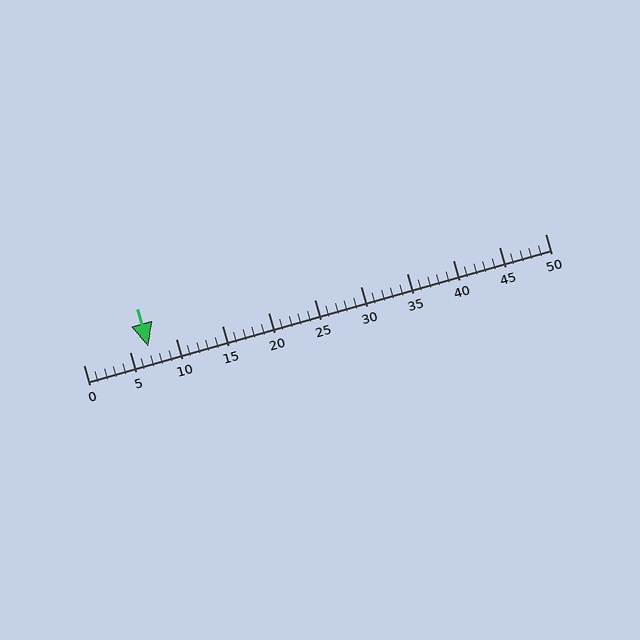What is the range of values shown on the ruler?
The ruler shows values from 0 to 50.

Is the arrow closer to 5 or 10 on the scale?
The arrow is closer to 5.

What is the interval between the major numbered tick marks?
The major tick marks are spaced 5 units apart.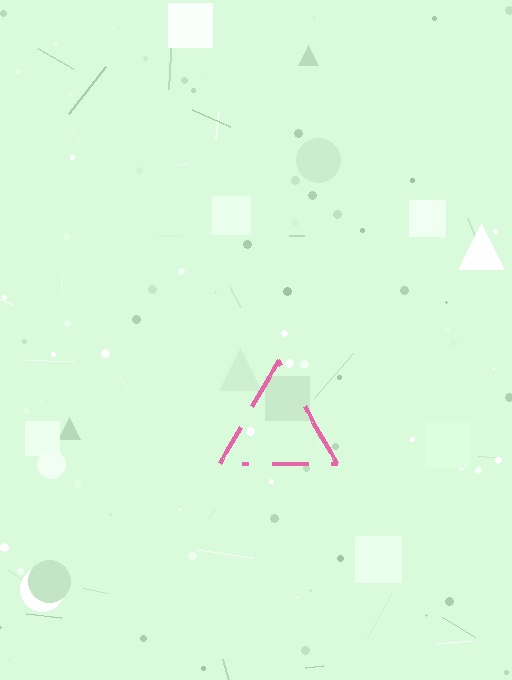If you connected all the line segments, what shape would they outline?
They would outline a triangle.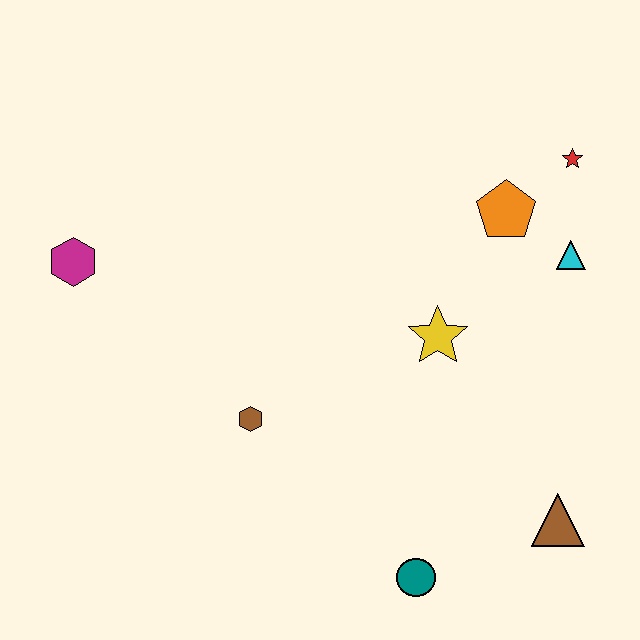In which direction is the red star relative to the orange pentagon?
The red star is to the right of the orange pentagon.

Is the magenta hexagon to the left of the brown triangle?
Yes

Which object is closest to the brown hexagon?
The yellow star is closest to the brown hexagon.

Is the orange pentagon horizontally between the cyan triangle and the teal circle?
Yes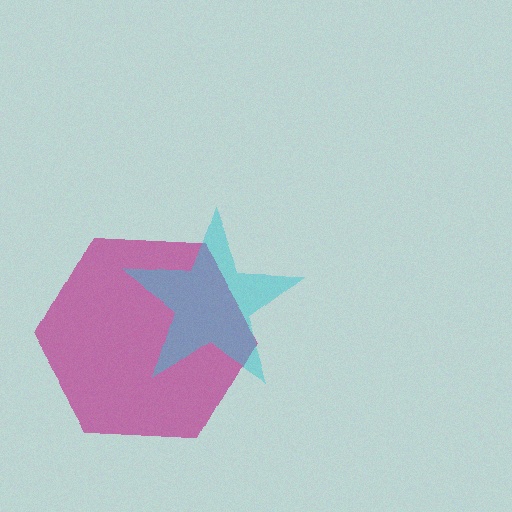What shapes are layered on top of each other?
The layered shapes are: a magenta hexagon, a cyan star.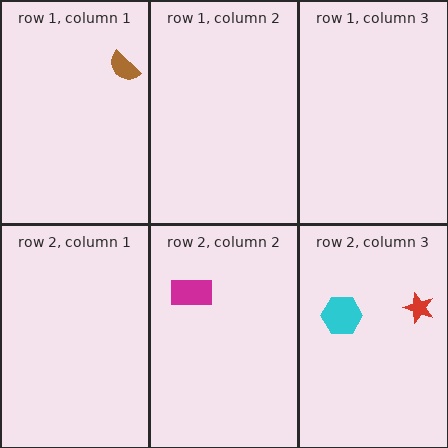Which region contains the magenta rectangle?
The row 2, column 2 region.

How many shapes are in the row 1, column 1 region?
1.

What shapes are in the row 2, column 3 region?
The cyan hexagon, the red star.